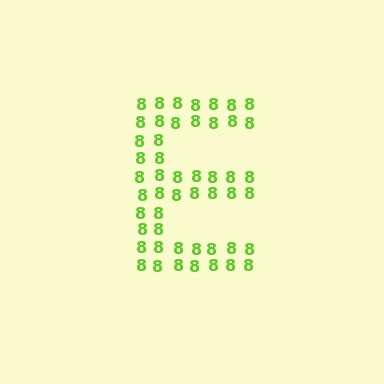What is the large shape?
The large shape is the letter E.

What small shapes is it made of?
It is made of small digit 8's.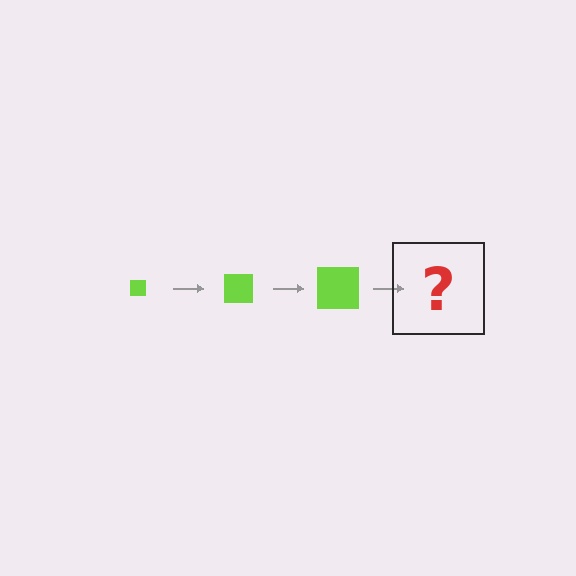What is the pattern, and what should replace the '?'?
The pattern is that the square gets progressively larger each step. The '?' should be a lime square, larger than the previous one.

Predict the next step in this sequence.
The next step is a lime square, larger than the previous one.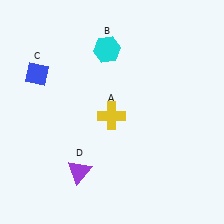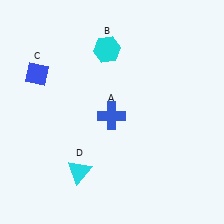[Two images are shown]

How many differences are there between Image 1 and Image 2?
There are 2 differences between the two images.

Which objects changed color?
A changed from yellow to blue. D changed from purple to cyan.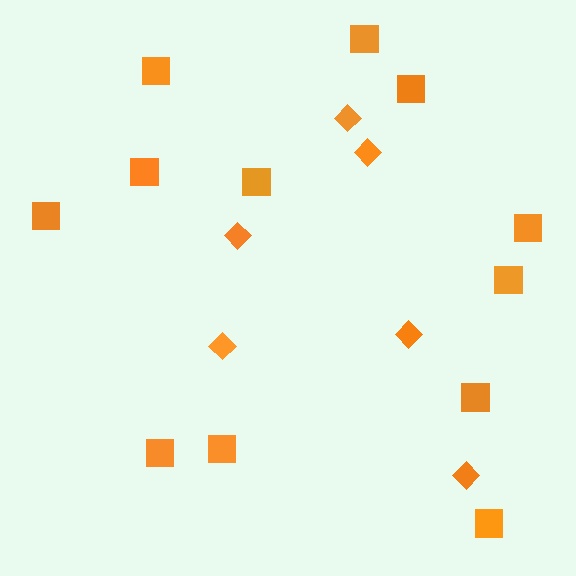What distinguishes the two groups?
There are 2 groups: one group of diamonds (6) and one group of squares (12).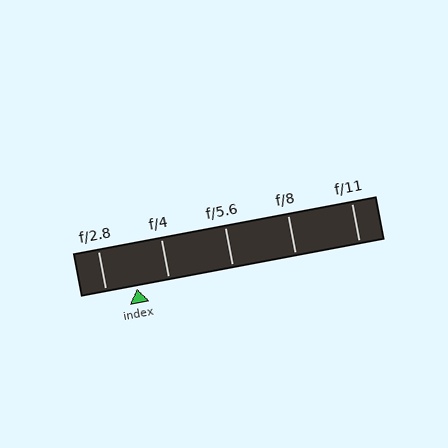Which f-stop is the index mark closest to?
The index mark is closest to f/2.8.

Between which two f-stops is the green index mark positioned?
The index mark is between f/2.8 and f/4.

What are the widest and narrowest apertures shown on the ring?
The widest aperture shown is f/2.8 and the narrowest is f/11.